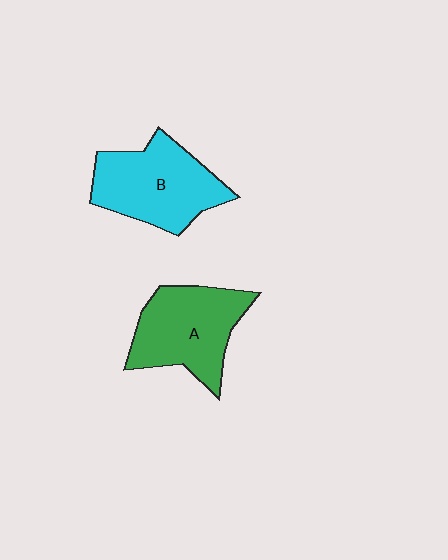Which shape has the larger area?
Shape B (cyan).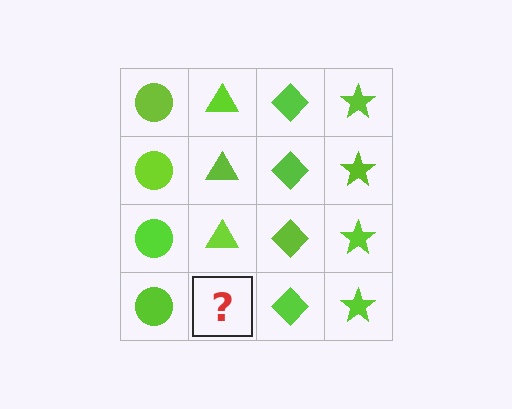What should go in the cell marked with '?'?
The missing cell should contain a lime triangle.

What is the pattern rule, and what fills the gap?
The rule is that each column has a consistent shape. The gap should be filled with a lime triangle.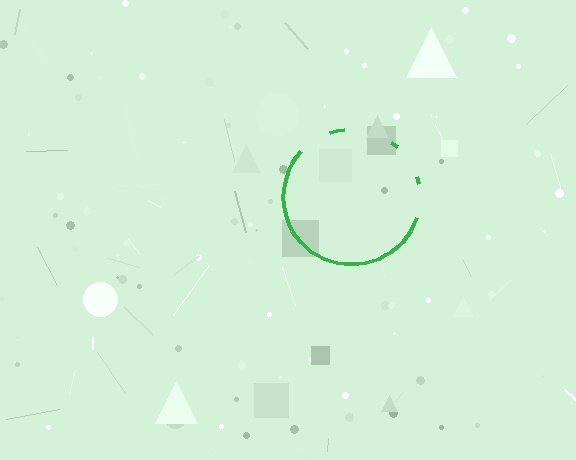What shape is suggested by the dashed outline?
The dashed outline suggests a circle.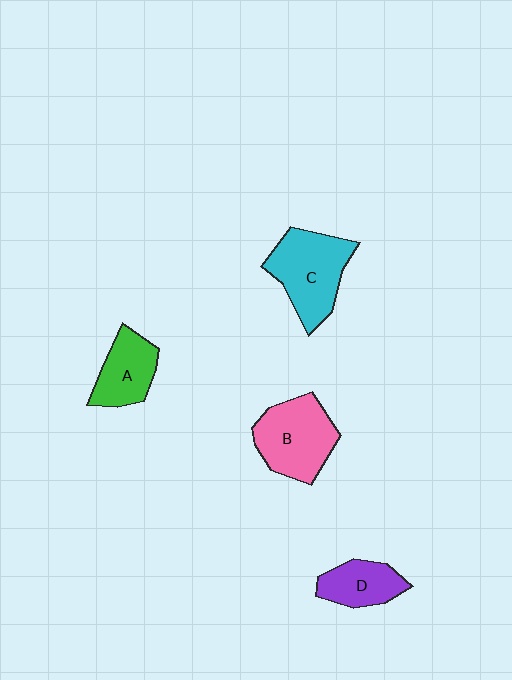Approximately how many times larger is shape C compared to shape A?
Approximately 1.5 times.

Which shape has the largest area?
Shape C (cyan).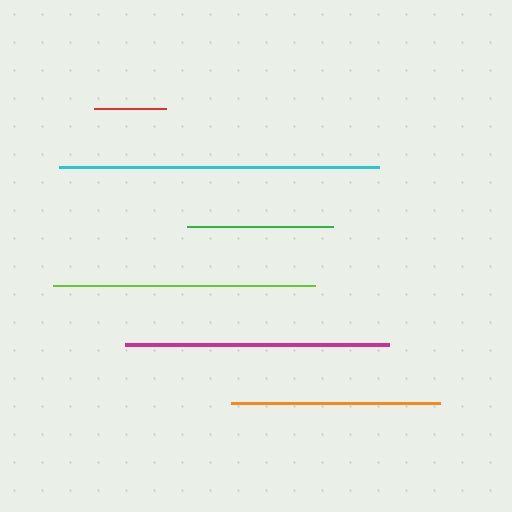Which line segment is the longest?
The cyan line is the longest at approximately 320 pixels.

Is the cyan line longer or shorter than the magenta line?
The cyan line is longer than the magenta line.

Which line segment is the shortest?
The red line is the shortest at approximately 72 pixels.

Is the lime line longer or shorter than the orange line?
The lime line is longer than the orange line.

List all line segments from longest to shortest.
From longest to shortest: cyan, magenta, lime, orange, green, red.